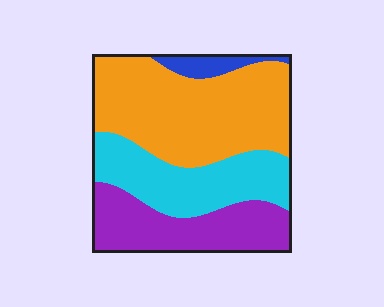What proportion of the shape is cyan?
Cyan covers 26% of the shape.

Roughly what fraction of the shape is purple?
Purple takes up about one quarter (1/4) of the shape.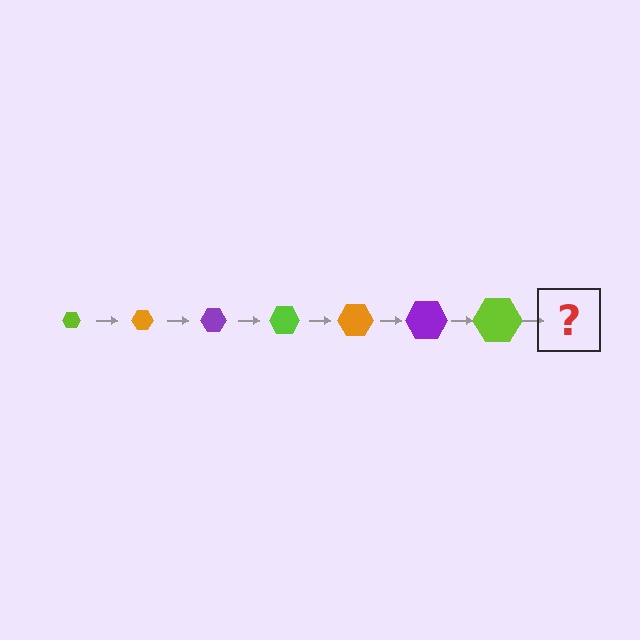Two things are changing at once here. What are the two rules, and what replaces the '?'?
The two rules are that the hexagon grows larger each step and the color cycles through lime, orange, and purple. The '?' should be an orange hexagon, larger than the previous one.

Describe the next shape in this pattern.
It should be an orange hexagon, larger than the previous one.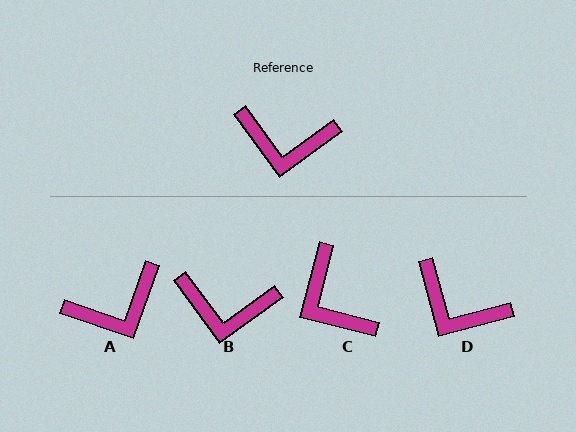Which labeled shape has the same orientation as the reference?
B.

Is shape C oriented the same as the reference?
No, it is off by about 50 degrees.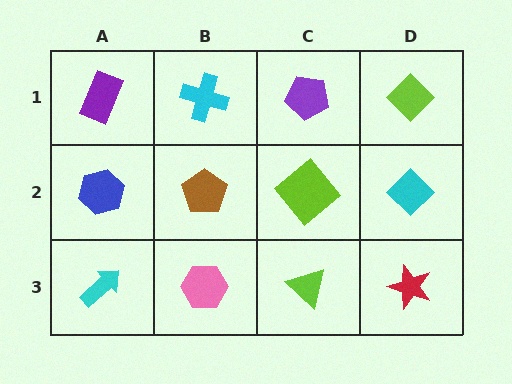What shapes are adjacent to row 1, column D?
A cyan diamond (row 2, column D), a purple pentagon (row 1, column C).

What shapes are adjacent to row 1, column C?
A lime diamond (row 2, column C), a cyan cross (row 1, column B), a lime diamond (row 1, column D).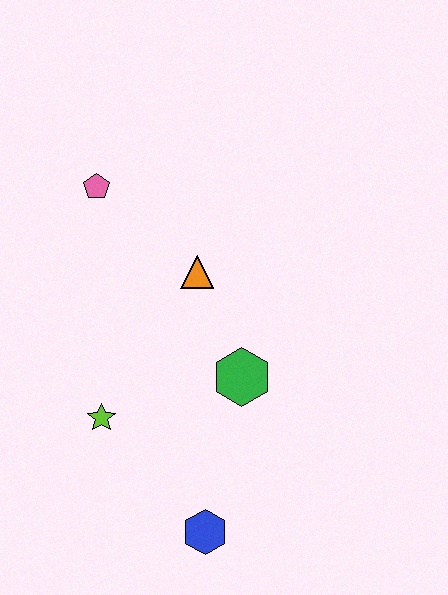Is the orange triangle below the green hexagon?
No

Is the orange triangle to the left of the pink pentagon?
No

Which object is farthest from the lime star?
The pink pentagon is farthest from the lime star.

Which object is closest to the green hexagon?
The orange triangle is closest to the green hexagon.